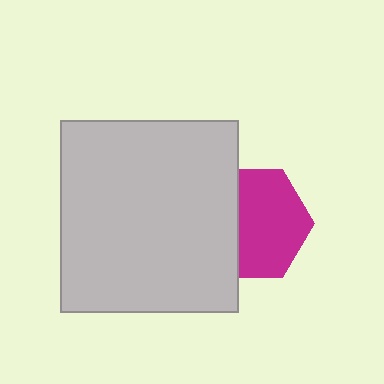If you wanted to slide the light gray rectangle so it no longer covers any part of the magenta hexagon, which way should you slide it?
Slide it left — that is the most direct way to separate the two shapes.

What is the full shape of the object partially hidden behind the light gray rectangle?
The partially hidden object is a magenta hexagon.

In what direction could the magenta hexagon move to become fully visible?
The magenta hexagon could move right. That would shift it out from behind the light gray rectangle entirely.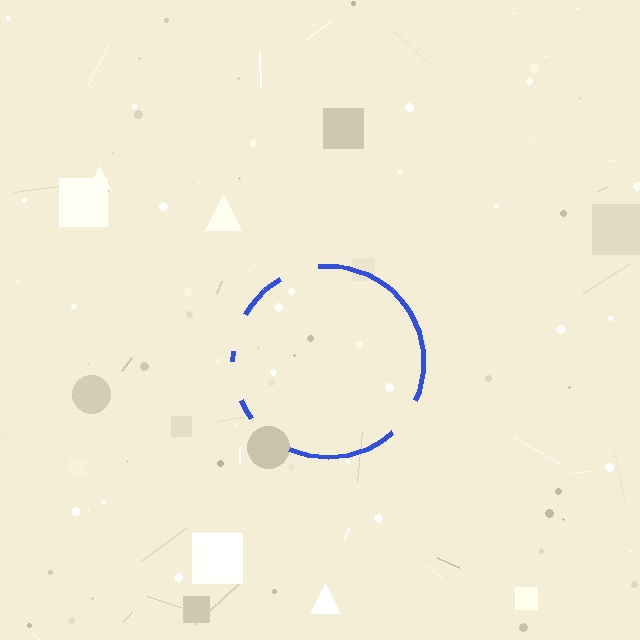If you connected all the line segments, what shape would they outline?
They would outline a circle.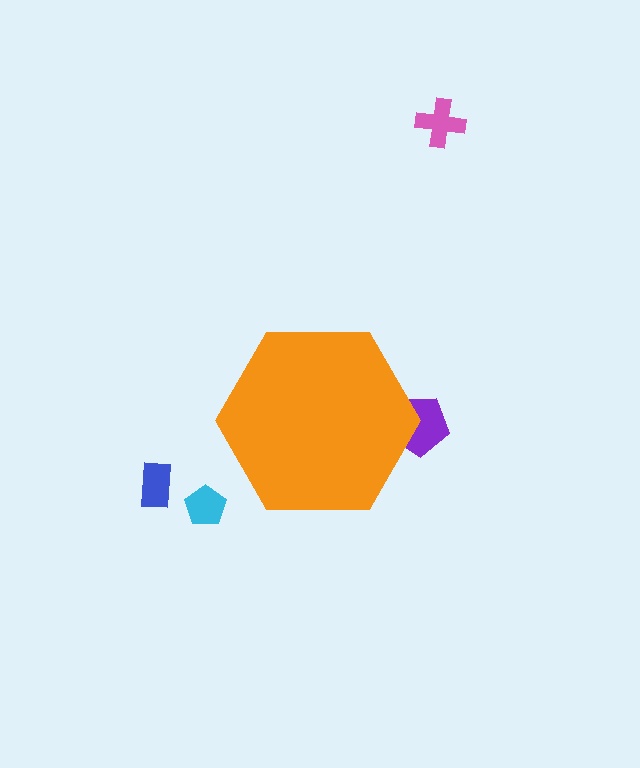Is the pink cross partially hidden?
No, the pink cross is fully visible.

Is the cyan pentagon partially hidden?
No, the cyan pentagon is fully visible.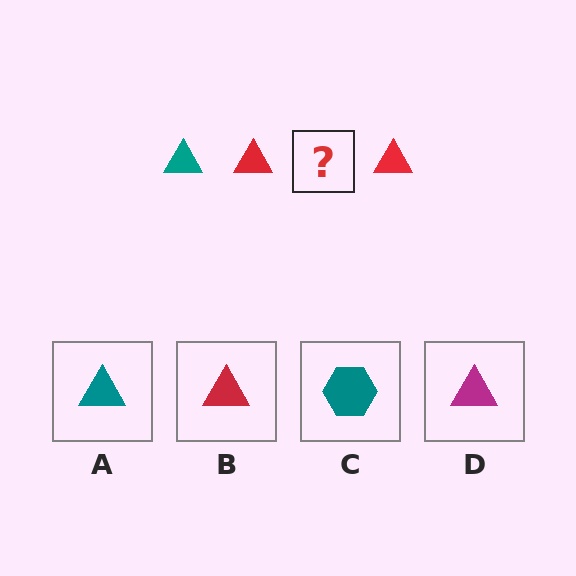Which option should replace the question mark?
Option A.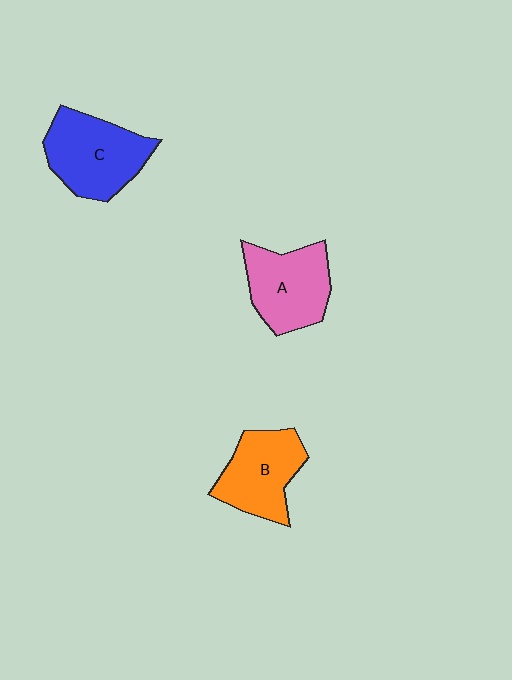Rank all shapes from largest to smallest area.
From largest to smallest: C (blue), A (pink), B (orange).